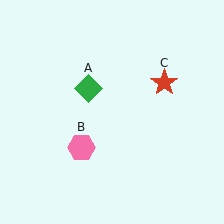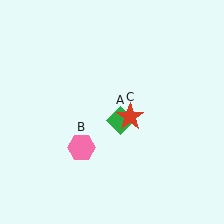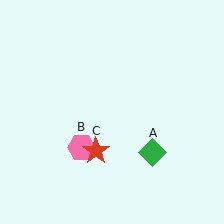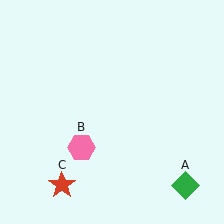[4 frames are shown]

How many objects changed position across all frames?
2 objects changed position: green diamond (object A), red star (object C).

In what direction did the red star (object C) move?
The red star (object C) moved down and to the left.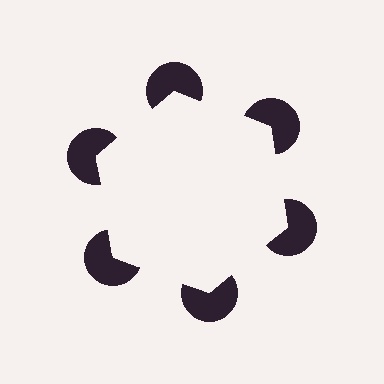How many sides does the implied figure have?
6 sides.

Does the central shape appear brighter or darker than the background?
It typically appears slightly brighter than the background, even though no actual brightness change is drawn.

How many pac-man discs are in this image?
There are 6 — one at each vertex of the illusory hexagon.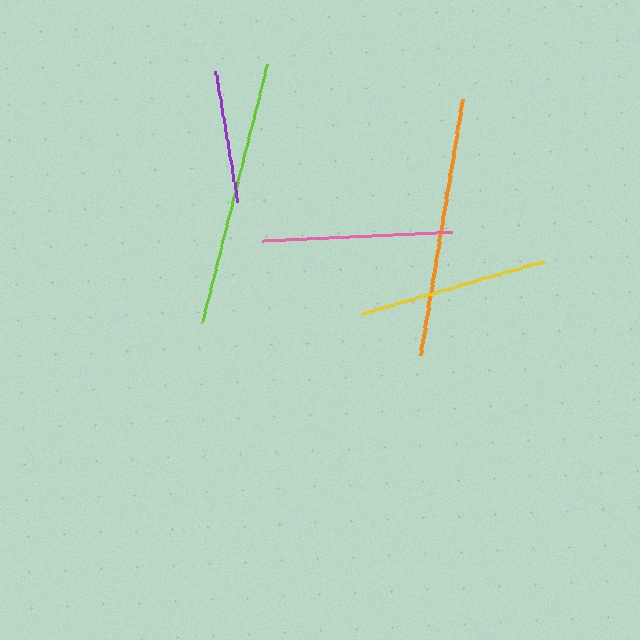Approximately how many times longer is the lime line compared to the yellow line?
The lime line is approximately 1.4 times the length of the yellow line.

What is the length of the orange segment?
The orange segment is approximately 260 pixels long.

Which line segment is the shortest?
The purple line is the shortest at approximately 133 pixels.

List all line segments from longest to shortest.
From longest to shortest: lime, orange, pink, yellow, purple.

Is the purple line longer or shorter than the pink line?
The pink line is longer than the purple line.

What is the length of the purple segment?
The purple segment is approximately 133 pixels long.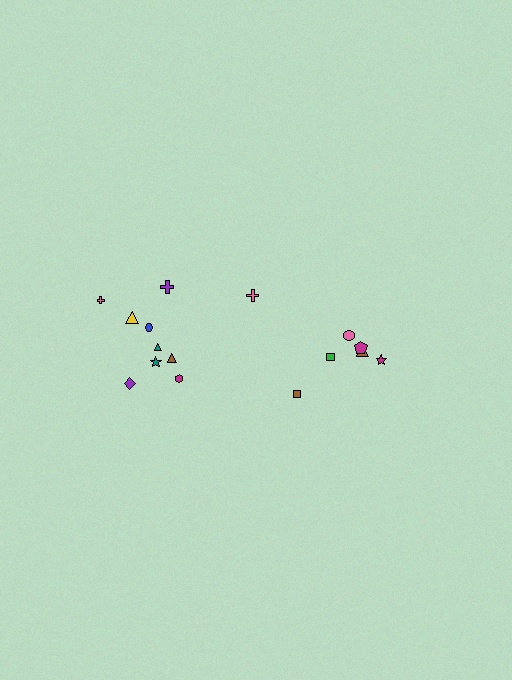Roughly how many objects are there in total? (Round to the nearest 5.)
Roughly 15 objects in total.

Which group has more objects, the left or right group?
The left group.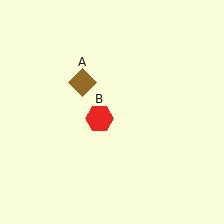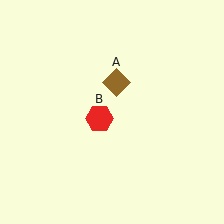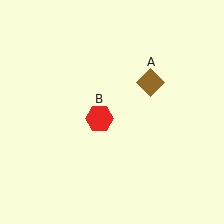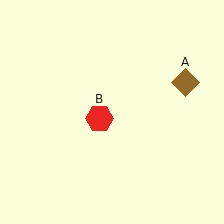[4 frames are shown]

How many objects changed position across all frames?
1 object changed position: brown diamond (object A).